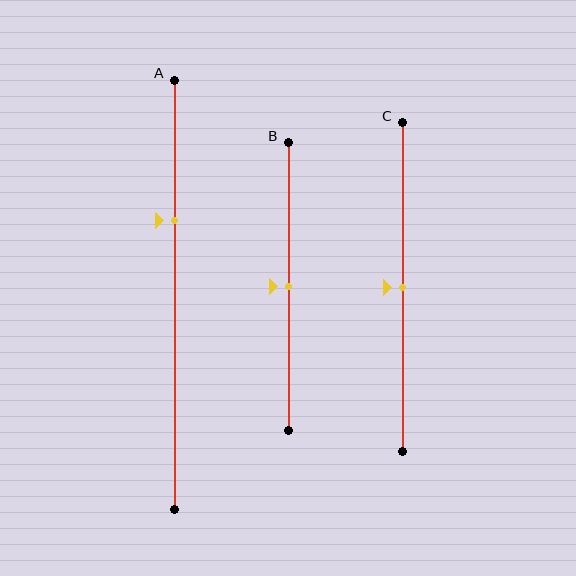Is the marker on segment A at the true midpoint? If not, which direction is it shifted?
No, the marker on segment A is shifted upward by about 17% of the segment length.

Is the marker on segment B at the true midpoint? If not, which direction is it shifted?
Yes, the marker on segment B is at the true midpoint.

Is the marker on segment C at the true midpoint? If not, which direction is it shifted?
Yes, the marker on segment C is at the true midpoint.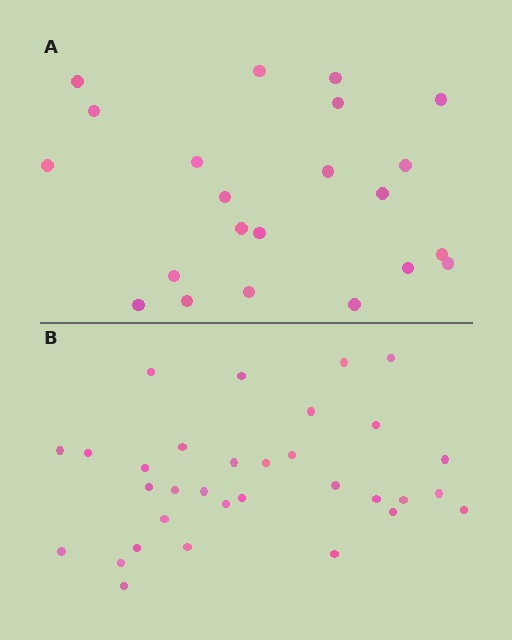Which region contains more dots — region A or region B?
Region B (the bottom region) has more dots.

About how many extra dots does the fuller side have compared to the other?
Region B has roughly 10 or so more dots than region A.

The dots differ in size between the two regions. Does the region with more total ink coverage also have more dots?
No. Region A has more total ink coverage because its dots are larger, but region B actually contains more individual dots. Total area can be misleading — the number of items is what matters here.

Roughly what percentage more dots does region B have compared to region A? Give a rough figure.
About 45% more.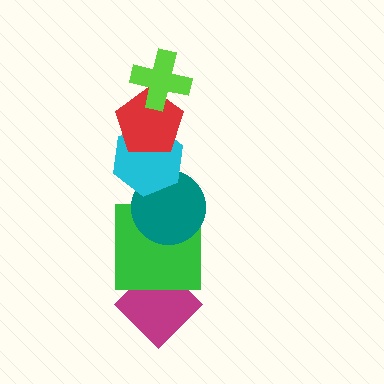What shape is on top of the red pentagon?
The lime cross is on top of the red pentagon.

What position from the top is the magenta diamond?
The magenta diamond is 6th from the top.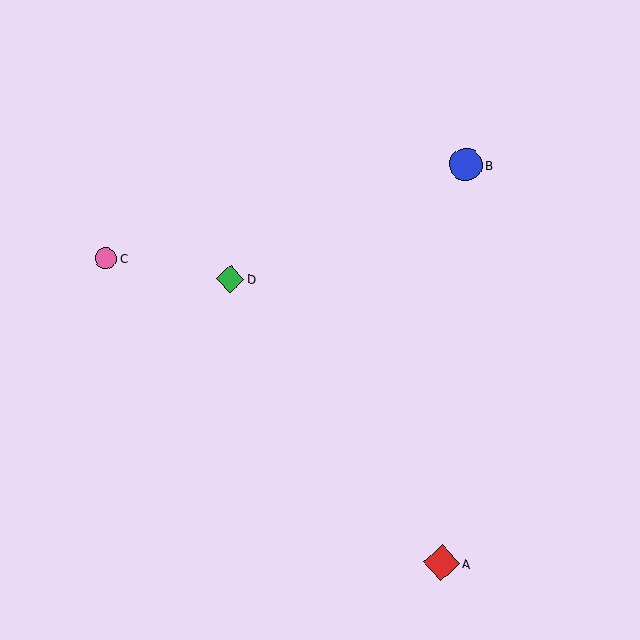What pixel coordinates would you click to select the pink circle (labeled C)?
Click at (106, 258) to select the pink circle C.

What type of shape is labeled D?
Shape D is a green diamond.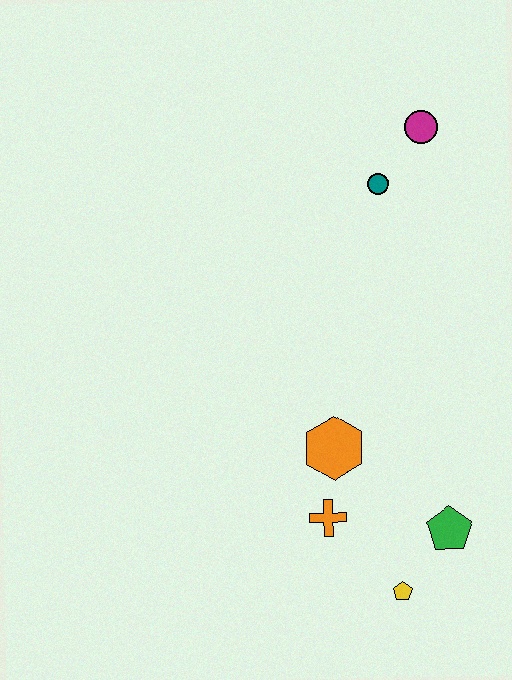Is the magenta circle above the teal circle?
Yes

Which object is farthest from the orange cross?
The magenta circle is farthest from the orange cross.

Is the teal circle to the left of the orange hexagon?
No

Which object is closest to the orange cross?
The orange hexagon is closest to the orange cross.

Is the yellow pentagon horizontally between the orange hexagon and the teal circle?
No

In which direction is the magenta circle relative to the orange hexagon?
The magenta circle is above the orange hexagon.